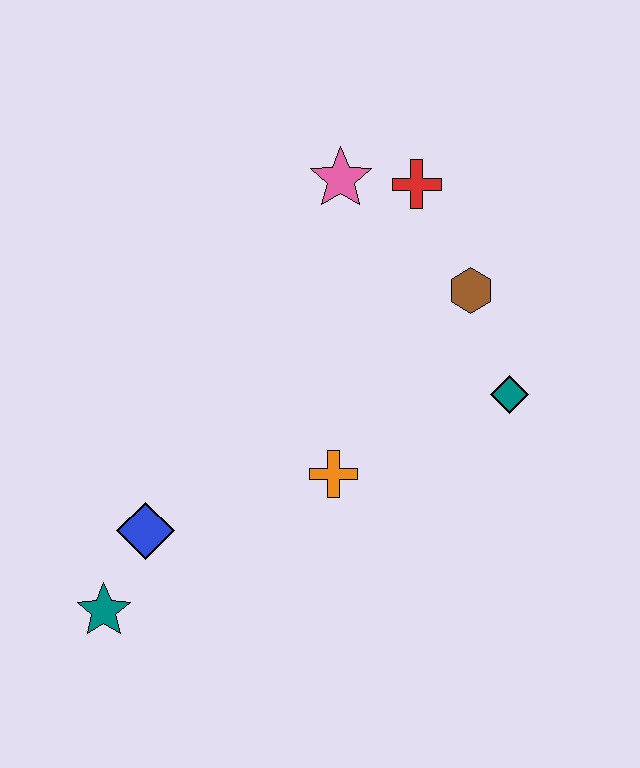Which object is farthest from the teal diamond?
The teal star is farthest from the teal diamond.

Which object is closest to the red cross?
The pink star is closest to the red cross.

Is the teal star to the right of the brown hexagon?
No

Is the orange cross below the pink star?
Yes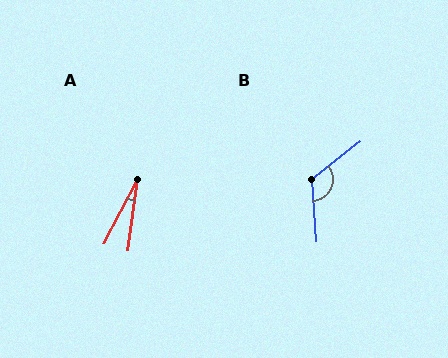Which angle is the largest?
B, at approximately 123 degrees.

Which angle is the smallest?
A, at approximately 20 degrees.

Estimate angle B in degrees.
Approximately 123 degrees.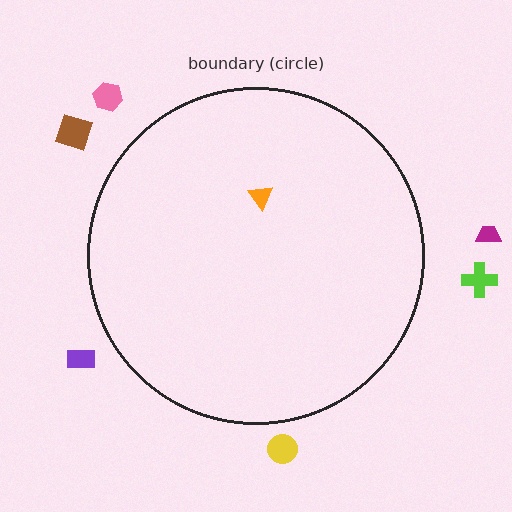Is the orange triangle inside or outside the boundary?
Inside.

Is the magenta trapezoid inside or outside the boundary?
Outside.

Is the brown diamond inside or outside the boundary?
Outside.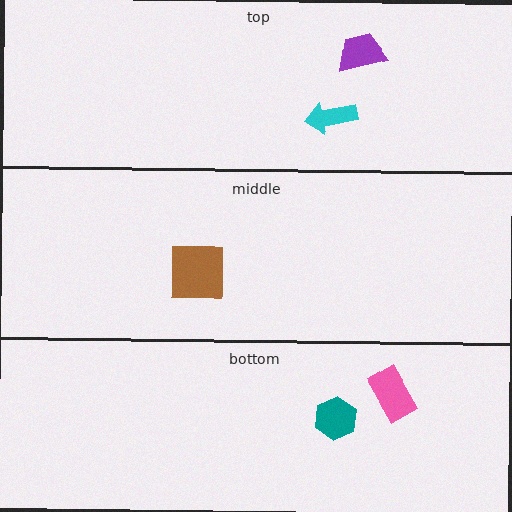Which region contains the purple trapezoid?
The top region.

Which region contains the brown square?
The middle region.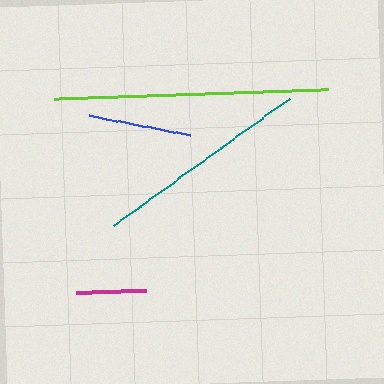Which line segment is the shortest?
The magenta line is the shortest at approximately 69 pixels.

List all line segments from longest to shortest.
From longest to shortest: lime, teal, blue, magenta.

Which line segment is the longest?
The lime line is the longest at approximately 274 pixels.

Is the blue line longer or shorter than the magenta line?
The blue line is longer than the magenta line.